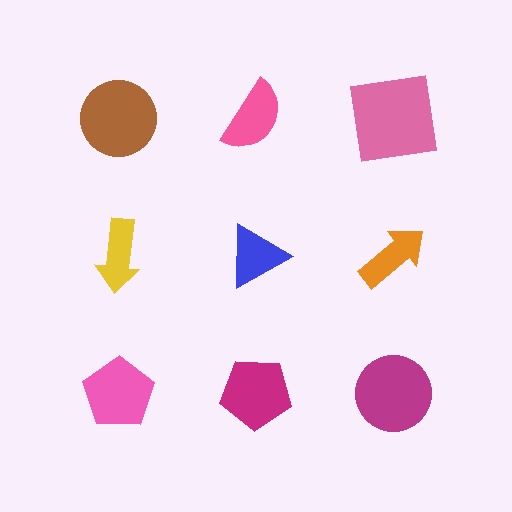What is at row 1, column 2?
A pink semicircle.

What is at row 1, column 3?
A pink square.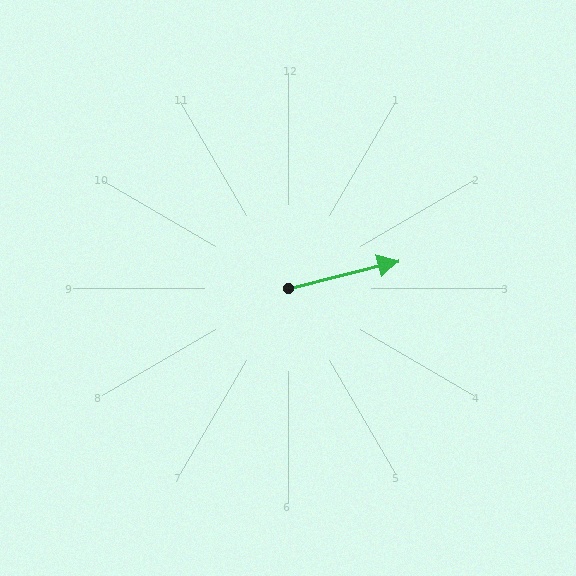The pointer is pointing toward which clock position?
Roughly 3 o'clock.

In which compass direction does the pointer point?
East.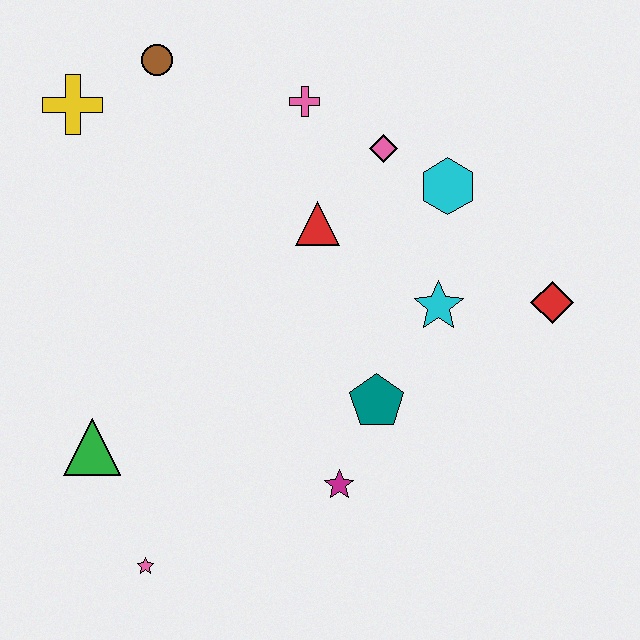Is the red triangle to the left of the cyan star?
Yes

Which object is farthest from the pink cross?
The pink star is farthest from the pink cross.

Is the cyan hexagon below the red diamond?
No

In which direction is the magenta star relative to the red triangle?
The magenta star is below the red triangle.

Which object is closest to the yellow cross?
The brown circle is closest to the yellow cross.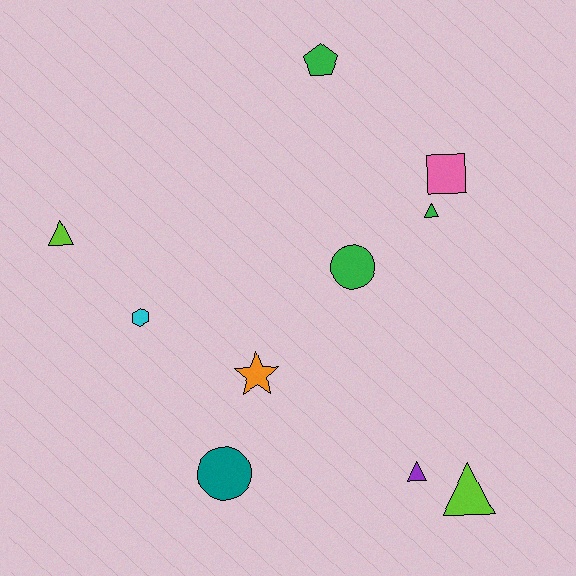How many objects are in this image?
There are 10 objects.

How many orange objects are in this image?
There is 1 orange object.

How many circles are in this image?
There are 2 circles.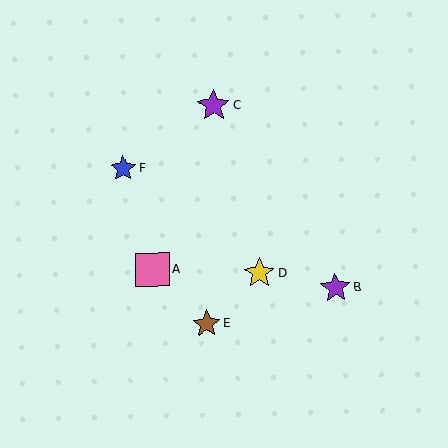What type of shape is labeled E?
Shape E is a brown star.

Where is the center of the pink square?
The center of the pink square is at (152, 269).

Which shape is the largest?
The pink square (labeled A) is the largest.